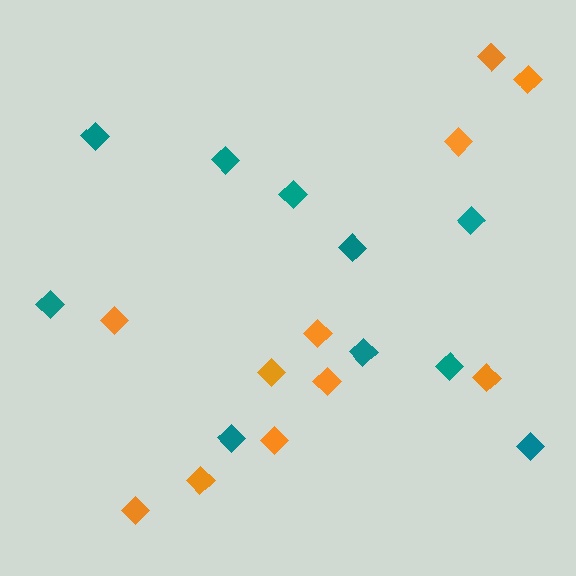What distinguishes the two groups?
There are 2 groups: one group of teal diamonds (10) and one group of orange diamonds (11).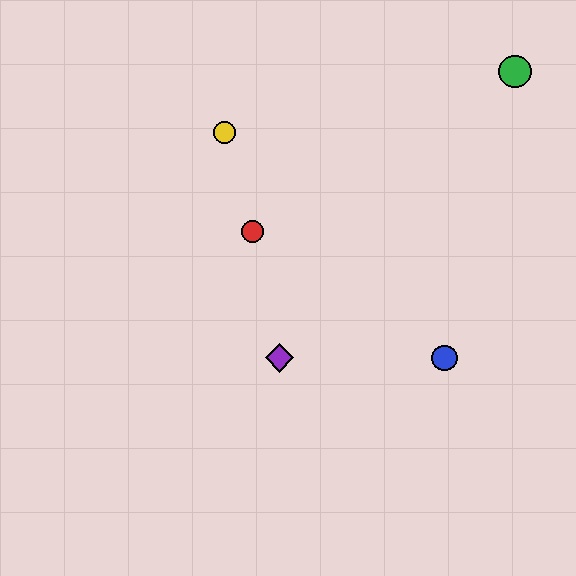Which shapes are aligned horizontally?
The blue circle, the purple diamond are aligned horizontally.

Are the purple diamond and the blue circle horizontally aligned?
Yes, both are at y≈358.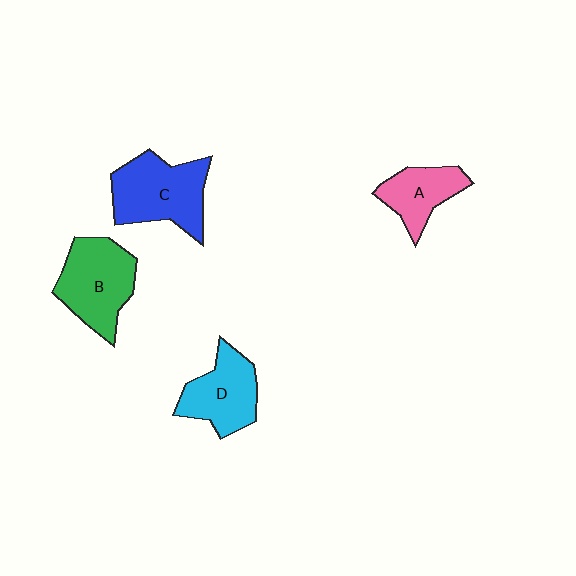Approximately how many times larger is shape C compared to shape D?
Approximately 1.3 times.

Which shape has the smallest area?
Shape A (pink).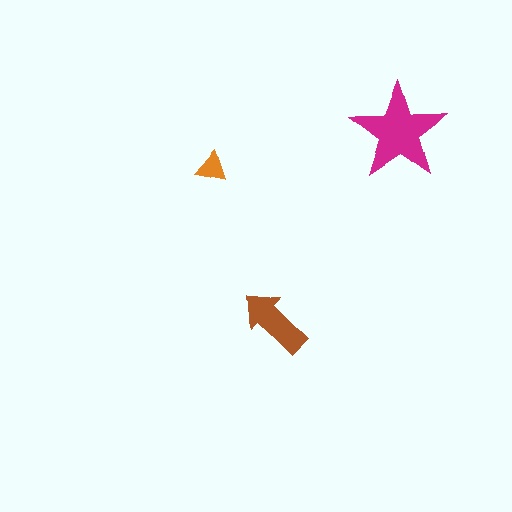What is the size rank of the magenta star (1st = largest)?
1st.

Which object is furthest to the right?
The magenta star is rightmost.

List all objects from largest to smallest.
The magenta star, the brown arrow, the orange triangle.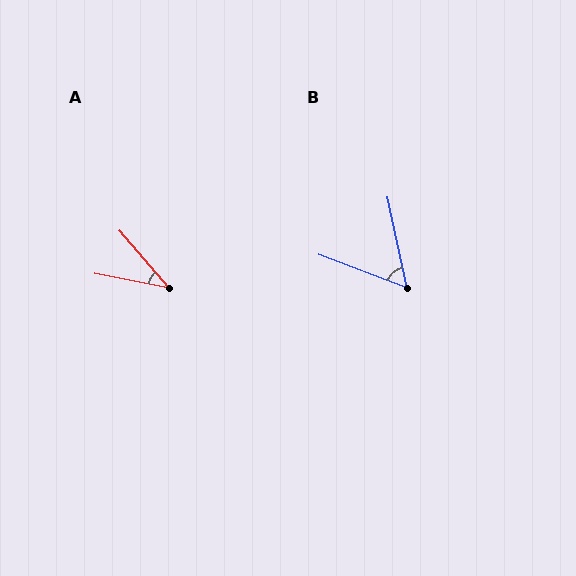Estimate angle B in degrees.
Approximately 57 degrees.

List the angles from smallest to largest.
A (38°), B (57°).